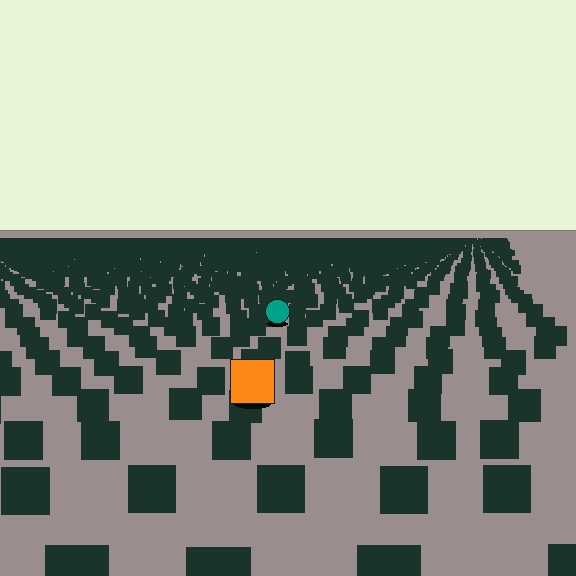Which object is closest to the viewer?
The orange square is closest. The texture marks near it are larger and more spread out.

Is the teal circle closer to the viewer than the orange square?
No. The orange square is closer — you can tell from the texture gradient: the ground texture is coarser near it.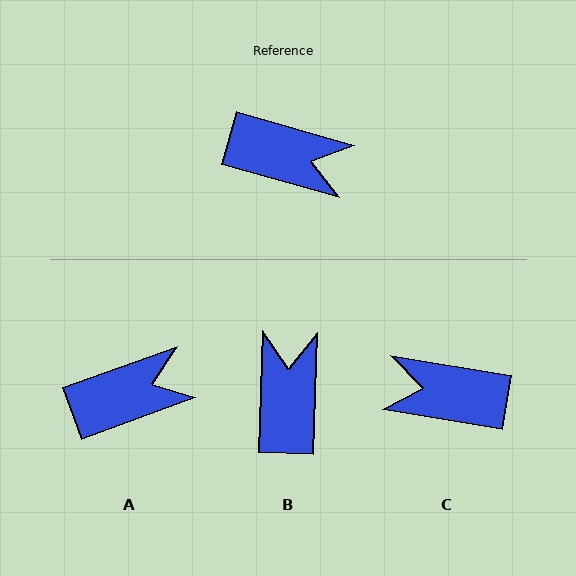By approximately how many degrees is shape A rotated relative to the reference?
Approximately 36 degrees counter-clockwise.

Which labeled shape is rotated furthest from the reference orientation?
C, about 173 degrees away.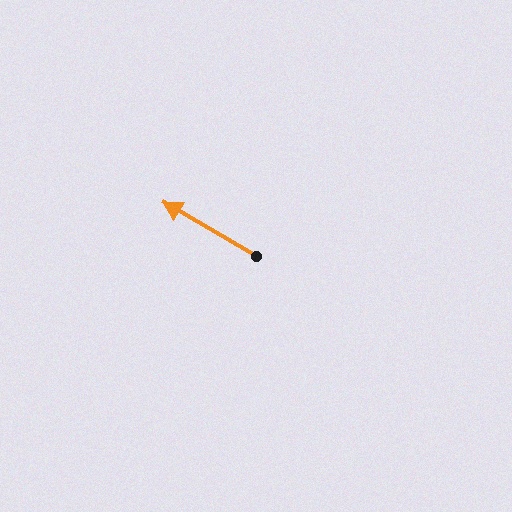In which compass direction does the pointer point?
Northwest.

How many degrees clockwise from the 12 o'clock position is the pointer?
Approximately 300 degrees.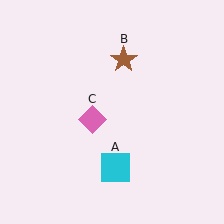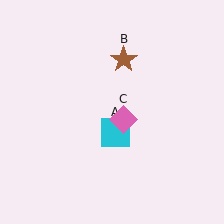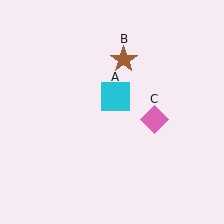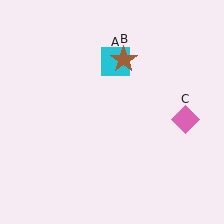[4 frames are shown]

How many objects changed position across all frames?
2 objects changed position: cyan square (object A), pink diamond (object C).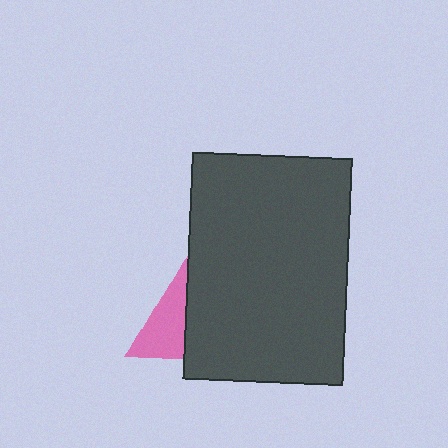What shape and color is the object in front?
The object in front is a dark gray rectangle.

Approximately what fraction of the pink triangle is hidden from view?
Roughly 56% of the pink triangle is hidden behind the dark gray rectangle.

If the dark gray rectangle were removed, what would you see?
You would see the complete pink triangle.